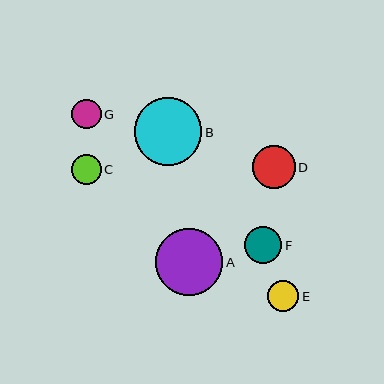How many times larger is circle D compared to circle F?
Circle D is approximately 1.1 times the size of circle F.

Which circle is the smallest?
Circle G is the smallest with a size of approximately 29 pixels.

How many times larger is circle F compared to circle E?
Circle F is approximately 1.2 times the size of circle E.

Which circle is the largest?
Circle B is the largest with a size of approximately 68 pixels.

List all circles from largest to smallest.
From largest to smallest: B, A, D, F, E, C, G.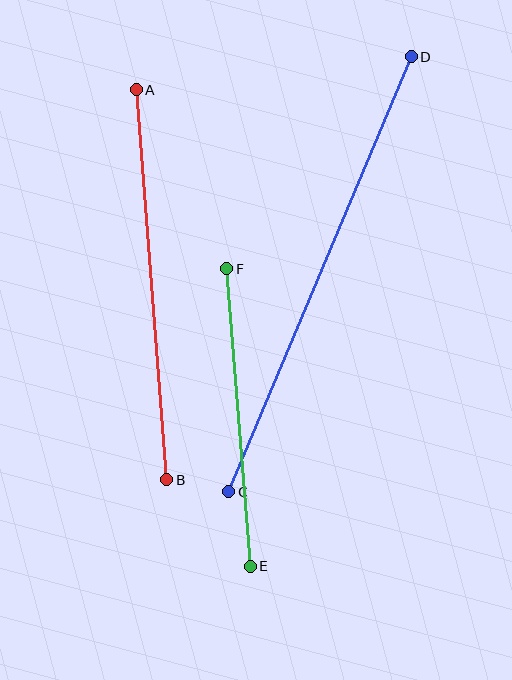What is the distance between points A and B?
The distance is approximately 391 pixels.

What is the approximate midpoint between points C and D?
The midpoint is at approximately (320, 274) pixels.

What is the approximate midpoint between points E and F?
The midpoint is at approximately (239, 417) pixels.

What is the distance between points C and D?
The distance is approximately 472 pixels.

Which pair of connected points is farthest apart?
Points C and D are farthest apart.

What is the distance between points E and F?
The distance is approximately 299 pixels.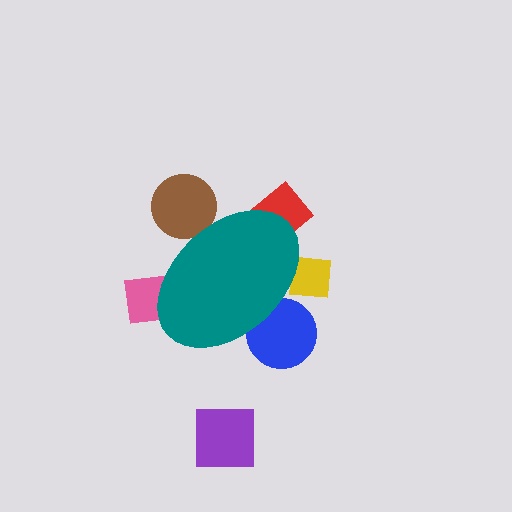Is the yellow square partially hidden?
Yes, the yellow square is partially hidden behind the teal ellipse.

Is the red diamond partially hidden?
Yes, the red diamond is partially hidden behind the teal ellipse.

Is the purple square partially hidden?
No, the purple square is fully visible.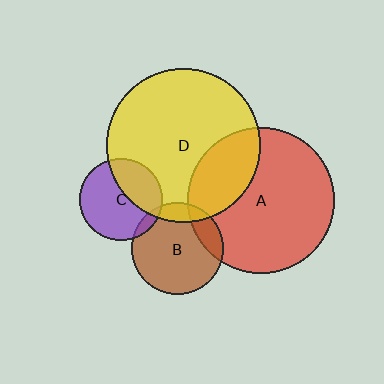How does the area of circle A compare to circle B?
Approximately 2.5 times.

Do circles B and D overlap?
Yes.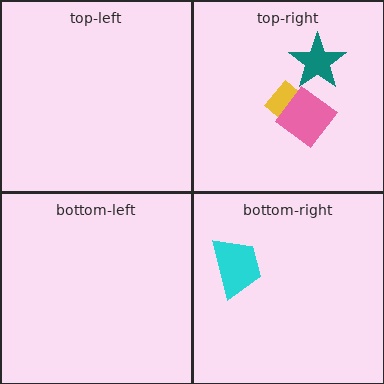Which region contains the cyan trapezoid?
The bottom-right region.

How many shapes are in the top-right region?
3.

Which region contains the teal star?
The top-right region.